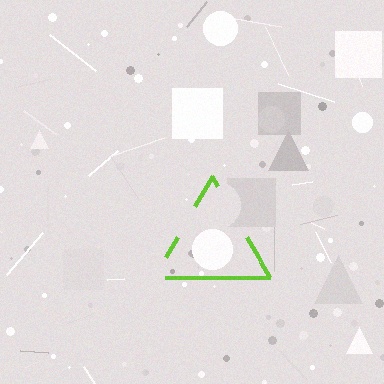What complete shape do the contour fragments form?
The contour fragments form a triangle.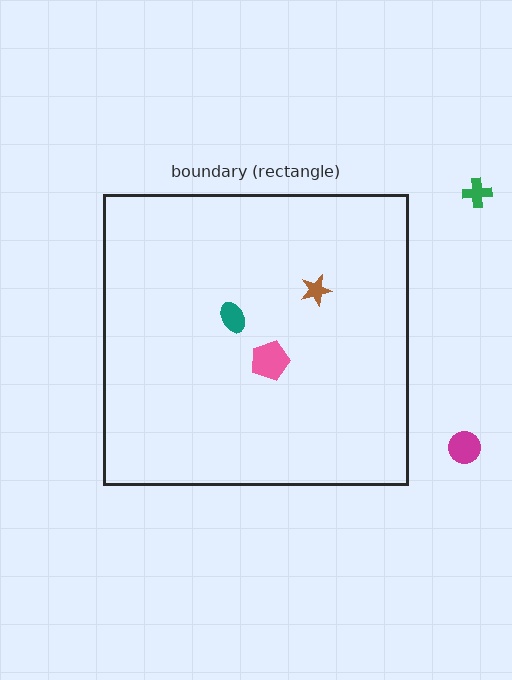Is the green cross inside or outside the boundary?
Outside.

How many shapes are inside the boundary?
3 inside, 2 outside.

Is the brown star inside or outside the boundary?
Inside.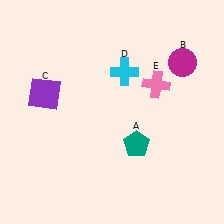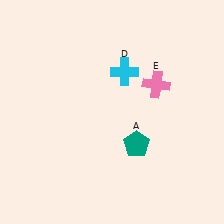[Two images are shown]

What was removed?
The purple square (C), the magenta circle (B) were removed in Image 2.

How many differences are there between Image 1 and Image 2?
There are 2 differences between the two images.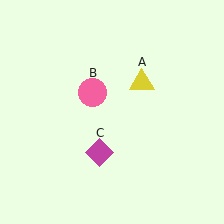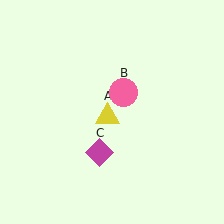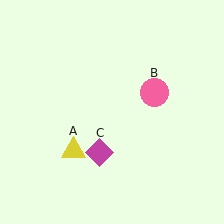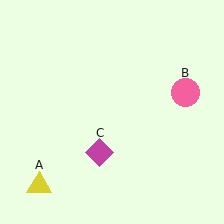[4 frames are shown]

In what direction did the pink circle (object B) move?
The pink circle (object B) moved right.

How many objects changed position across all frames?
2 objects changed position: yellow triangle (object A), pink circle (object B).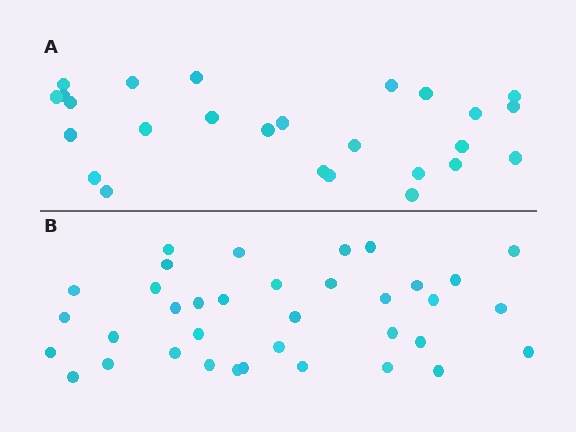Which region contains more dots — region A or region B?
Region B (the bottom region) has more dots.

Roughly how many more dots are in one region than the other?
Region B has roughly 10 or so more dots than region A.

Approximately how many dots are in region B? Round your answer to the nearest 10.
About 40 dots. (The exact count is 36, which rounds to 40.)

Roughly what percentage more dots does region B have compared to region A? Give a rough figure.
About 40% more.